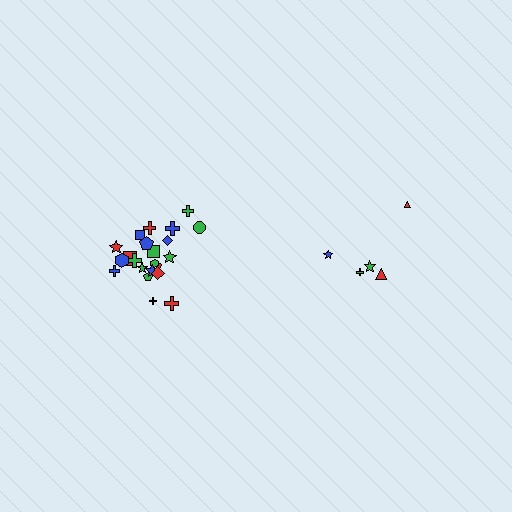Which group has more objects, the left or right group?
The left group.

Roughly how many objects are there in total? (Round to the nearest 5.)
Roughly 25 objects in total.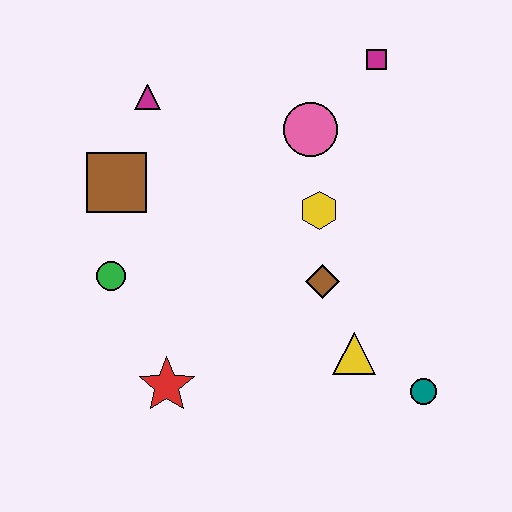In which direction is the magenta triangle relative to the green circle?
The magenta triangle is above the green circle.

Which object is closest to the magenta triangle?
The brown square is closest to the magenta triangle.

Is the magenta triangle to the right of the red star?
No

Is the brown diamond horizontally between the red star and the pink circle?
No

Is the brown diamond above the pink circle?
No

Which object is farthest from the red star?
The magenta square is farthest from the red star.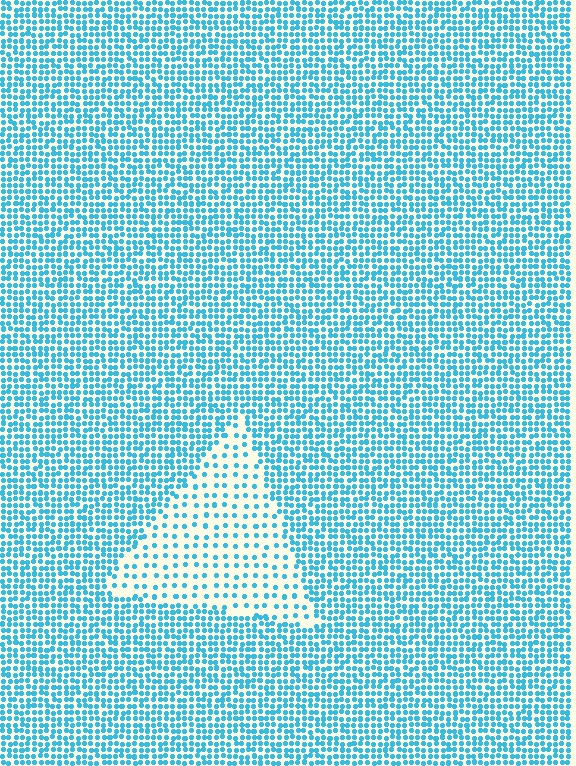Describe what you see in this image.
The image contains small cyan elements arranged at two different densities. A triangle-shaped region is visible where the elements are less densely packed than the surrounding area.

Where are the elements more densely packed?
The elements are more densely packed outside the triangle boundary.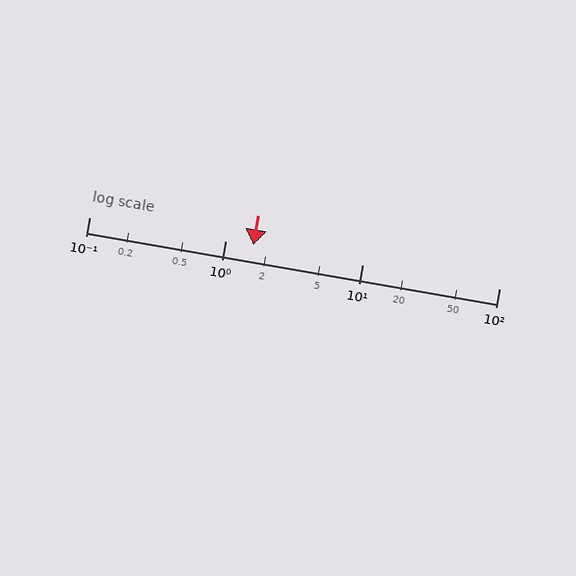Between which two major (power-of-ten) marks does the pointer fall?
The pointer is between 1 and 10.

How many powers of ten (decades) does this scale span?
The scale spans 3 decades, from 0.1 to 100.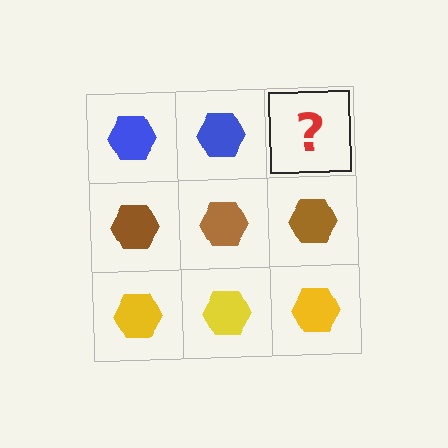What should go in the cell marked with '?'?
The missing cell should contain a blue hexagon.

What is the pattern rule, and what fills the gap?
The rule is that each row has a consistent color. The gap should be filled with a blue hexagon.